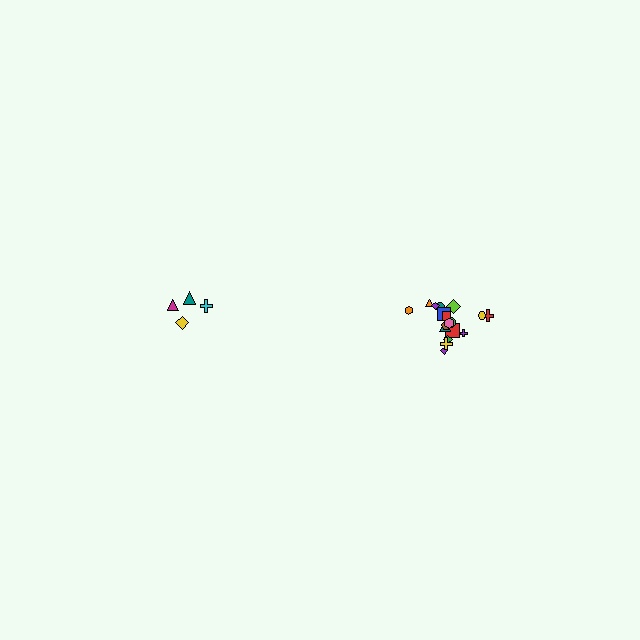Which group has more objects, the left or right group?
The right group.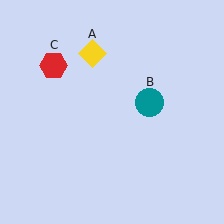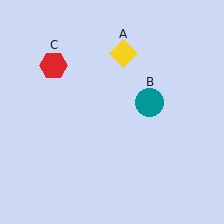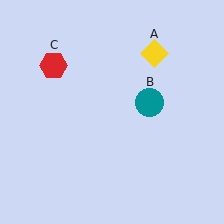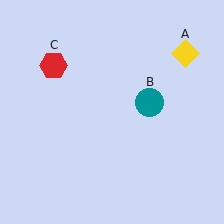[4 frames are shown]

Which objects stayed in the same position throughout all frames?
Teal circle (object B) and red hexagon (object C) remained stationary.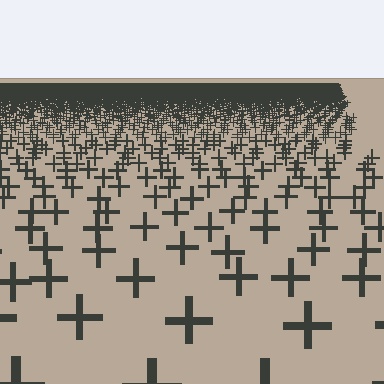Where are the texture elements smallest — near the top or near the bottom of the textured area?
Near the top.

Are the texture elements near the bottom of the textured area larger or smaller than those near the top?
Larger. Near the bottom, elements are closer to the viewer and appear at a bigger on-screen size.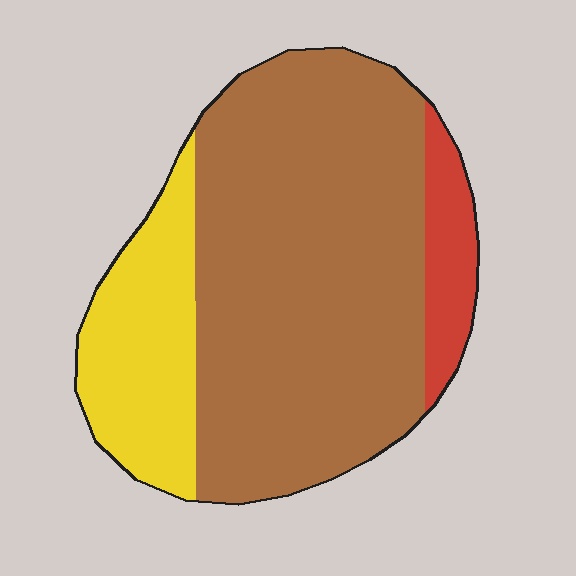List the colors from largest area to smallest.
From largest to smallest: brown, yellow, red.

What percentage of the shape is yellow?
Yellow covers roughly 20% of the shape.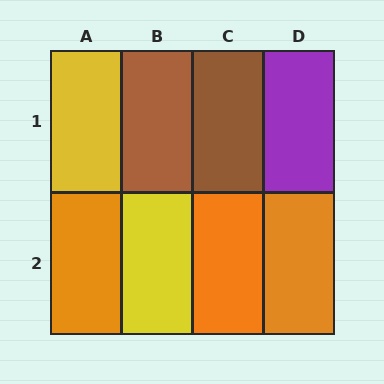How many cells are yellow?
2 cells are yellow.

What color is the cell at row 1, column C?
Brown.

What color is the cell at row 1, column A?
Yellow.